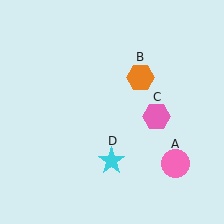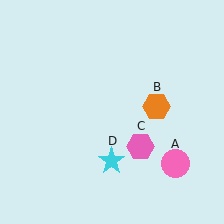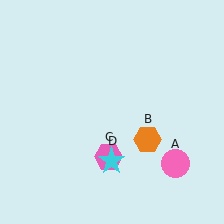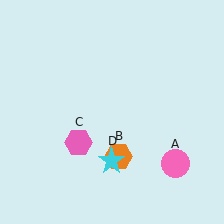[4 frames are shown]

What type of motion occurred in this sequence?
The orange hexagon (object B), pink hexagon (object C) rotated clockwise around the center of the scene.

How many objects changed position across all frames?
2 objects changed position: orange hexagon (object B), pink hexagon (object C).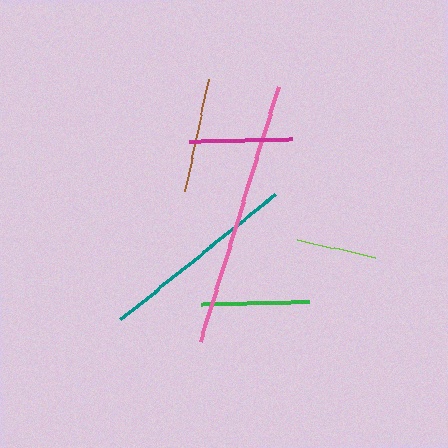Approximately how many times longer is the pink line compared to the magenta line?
The pink line is approximately 2.6 times the length of the magenta line.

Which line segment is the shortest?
The lime line is the shortest at approximately 79 pixels.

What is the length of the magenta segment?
The magenta segment is approximately 103 pixels long.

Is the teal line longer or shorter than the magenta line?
The teal line is longer than the magenta line.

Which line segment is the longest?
The pink line is the longest at approximately 267 pixels.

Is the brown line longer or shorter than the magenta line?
The brown line is longer than the magenta line.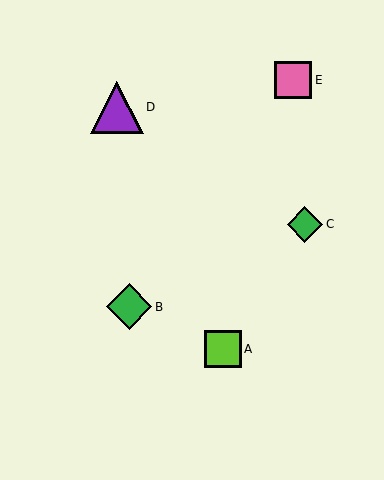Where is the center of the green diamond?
The center of the green diamond is at (305, 224).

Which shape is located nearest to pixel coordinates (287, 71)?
The pink square (labeled E) at (293, 80) is nearest to that location.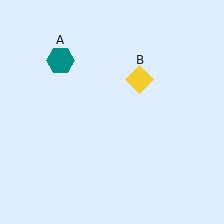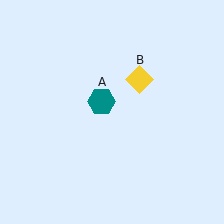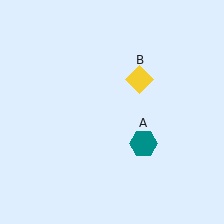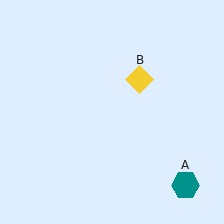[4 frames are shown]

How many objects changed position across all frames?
1 object changed position: teal hexagon (object A).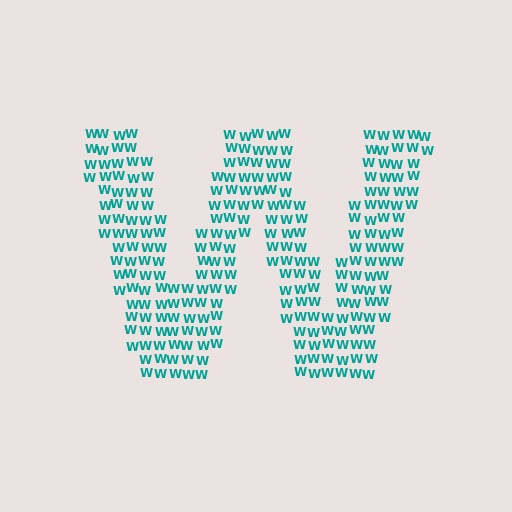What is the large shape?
The large shape is the letter W.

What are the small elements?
The small elements are letter W's.